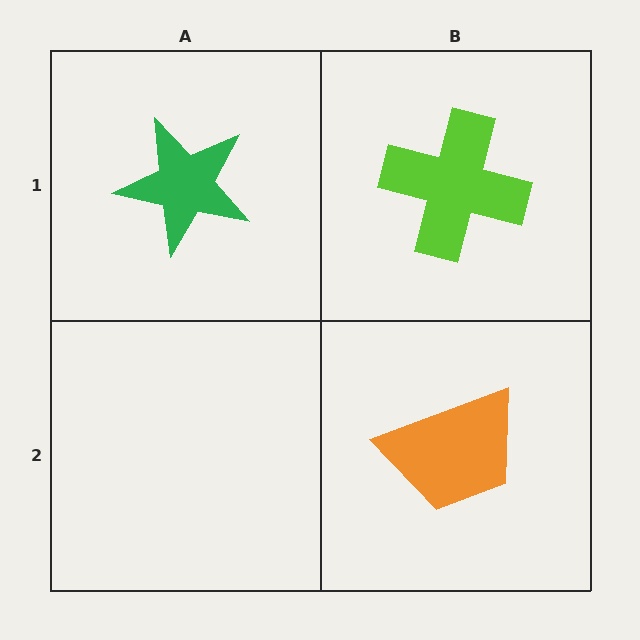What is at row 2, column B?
An orange trapezoid.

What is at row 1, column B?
A lime cross.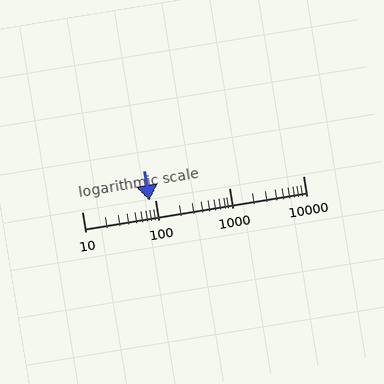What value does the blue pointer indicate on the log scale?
The pointer indicates approximately 83.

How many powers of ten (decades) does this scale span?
The scale spans 3 decades, from 10 to 10000.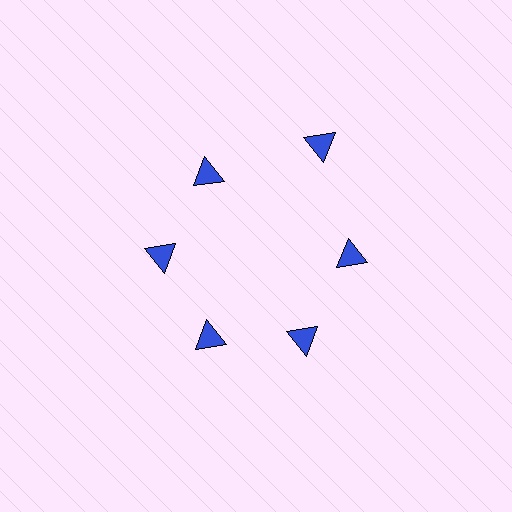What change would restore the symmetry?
The symmetry would be restored by moving it inward, back onto the ring so that all 6 triangles sit at equal angles and equal distance from the center.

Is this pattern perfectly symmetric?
No. The 6 blue triangles are arranged in a ring, but one element near the 1 o'clock position is pushed outward from the center, breaking the 6-fold rotational symmetry.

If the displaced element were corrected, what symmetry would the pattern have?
It would have 6-fold rotational symmetry — the pattern would map onto itself every 60 degrees.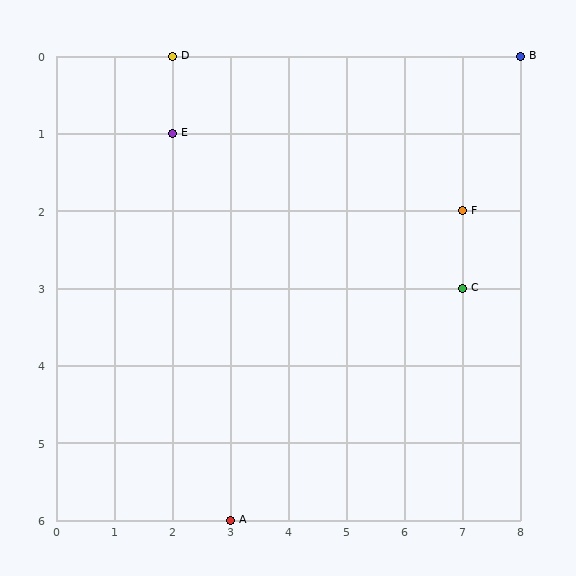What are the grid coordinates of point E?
Point E is at grid coordinates (2, 1).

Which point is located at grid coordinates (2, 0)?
Point D is at (2, 0).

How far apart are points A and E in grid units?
Points A and E are 1 column and 5 rows apart (about 5.1 grid units diagonally).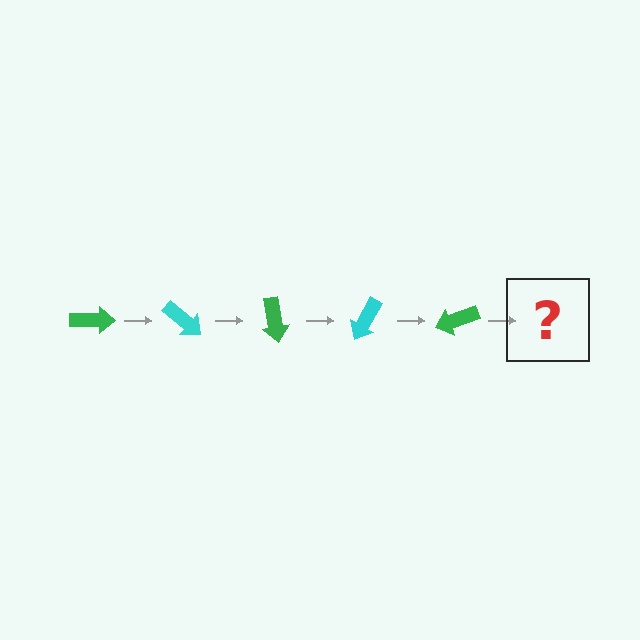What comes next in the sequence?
The next element should be a cyan arrow, rotated 200 degrees from the start.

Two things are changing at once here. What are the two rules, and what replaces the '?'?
The two rules are that it rotates 40 degrees each step and the color cycles through green and cyan. The '?' should be a cyan arrow, rotated 200 degrees from the start.